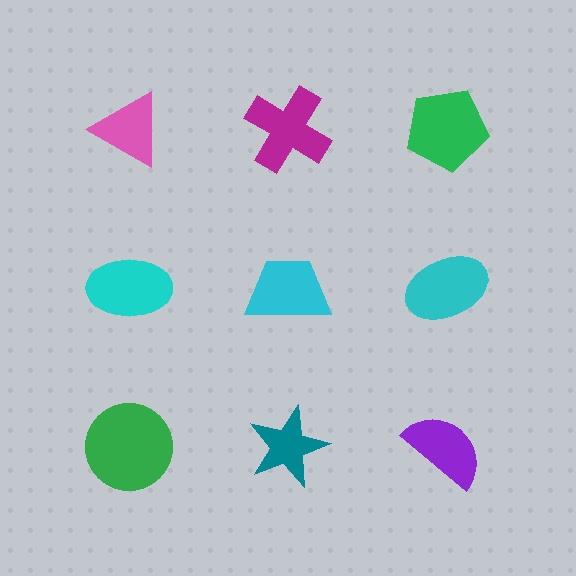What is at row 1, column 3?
A green pentagon.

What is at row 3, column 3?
A purple semicircle.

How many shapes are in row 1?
3 shapes.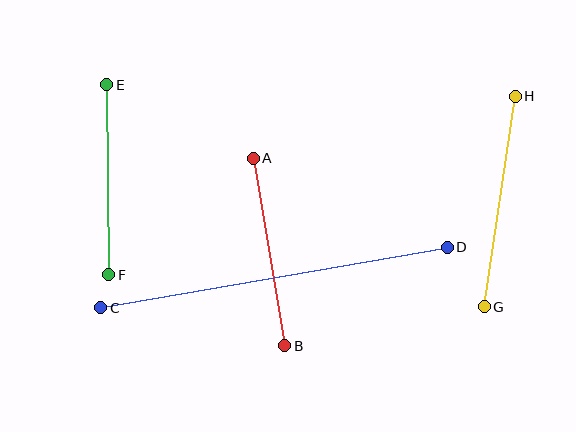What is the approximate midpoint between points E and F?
The midpoint is at approximately (108, 180) pixels.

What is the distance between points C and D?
The distance is approximately 352 pixels.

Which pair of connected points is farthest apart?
Points C and D are farthest apart.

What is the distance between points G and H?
The distance is approximately 213 pixels.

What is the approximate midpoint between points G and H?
The midpoint is at approximately (500, 201) pixels.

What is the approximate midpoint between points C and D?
The midpoint is at approximately (274, 278) pixels.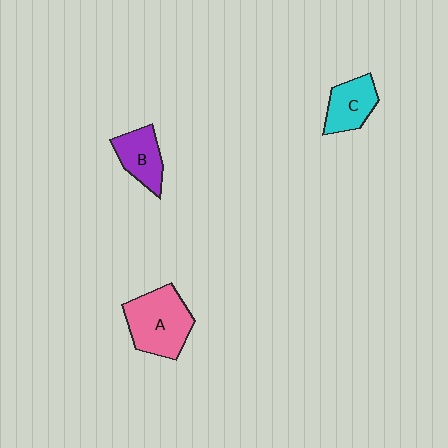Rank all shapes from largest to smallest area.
From largest to smallest: A (pink), C (cyan), B (purple).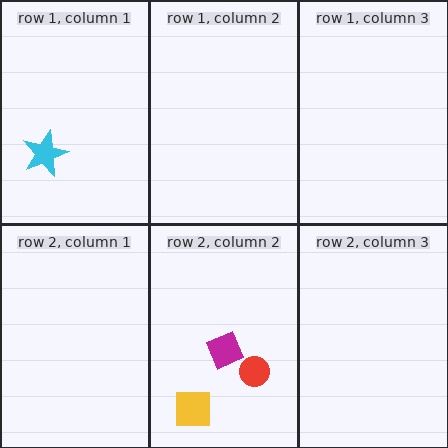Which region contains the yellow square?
The row 2, column 2 region.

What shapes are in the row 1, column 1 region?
The cyan star.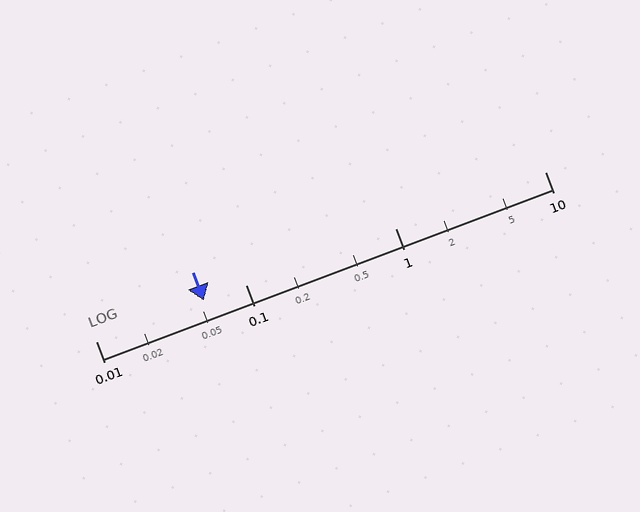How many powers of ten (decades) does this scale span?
The scale spans 3 decades, from 0.01 to 10.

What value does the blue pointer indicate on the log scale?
The pointer indicates approximately 0.053.